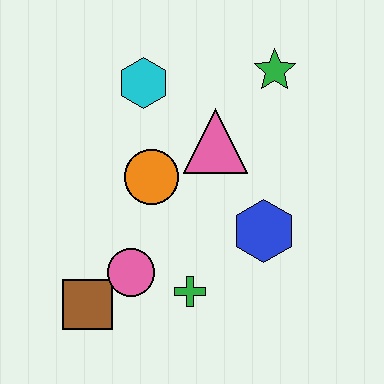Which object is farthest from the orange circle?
The green star is farthest from the orange circle.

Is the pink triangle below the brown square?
No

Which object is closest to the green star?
The pink triangle is closest to the green star.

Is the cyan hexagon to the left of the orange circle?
Yes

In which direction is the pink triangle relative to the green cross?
The pink triangle is above the green cross.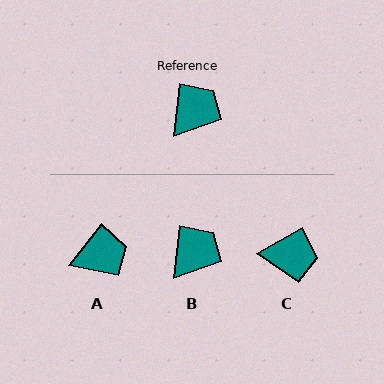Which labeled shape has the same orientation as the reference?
B.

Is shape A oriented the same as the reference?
No, it is off by about 31 degrees.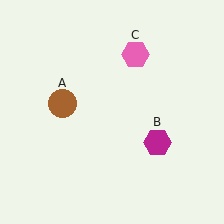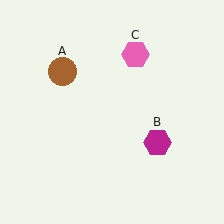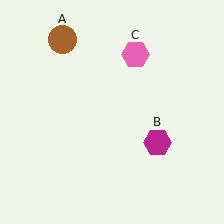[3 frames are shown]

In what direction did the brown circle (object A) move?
The brown circle (object A) moved up.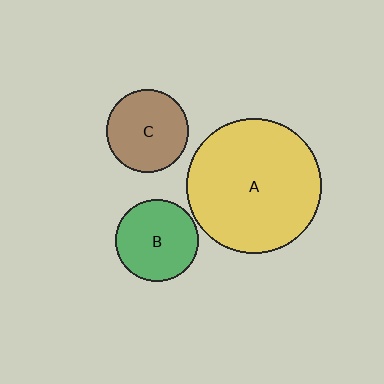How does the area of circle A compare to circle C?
Approximately 2.7 times.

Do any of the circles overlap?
No, none of the circles overlap.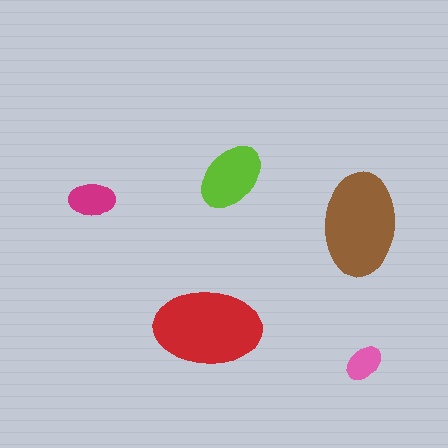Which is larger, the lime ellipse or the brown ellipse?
The brown one.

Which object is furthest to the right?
The pink ellipse is rightmost.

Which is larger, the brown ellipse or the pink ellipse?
The brown one.